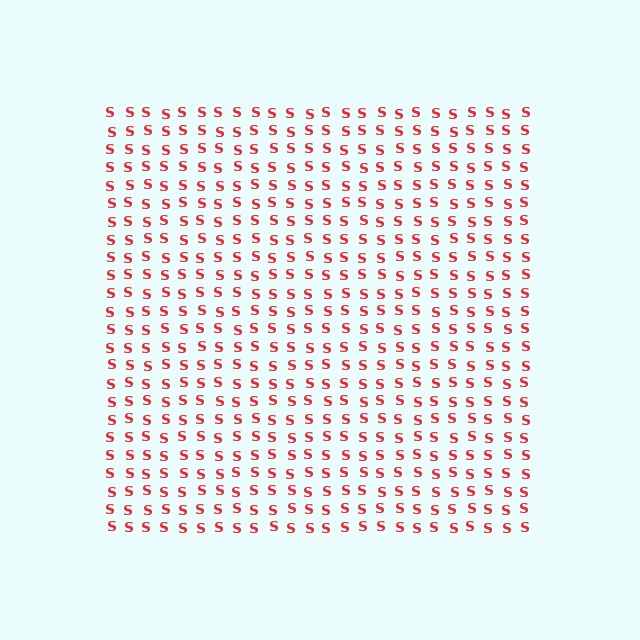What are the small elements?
The small elements are letter S's.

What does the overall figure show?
The overall figure shows a square.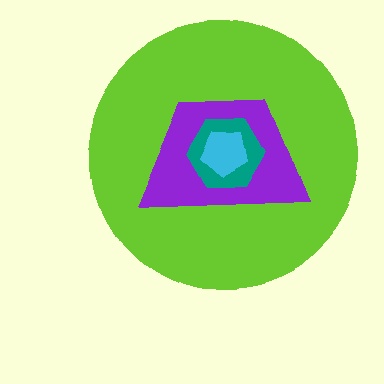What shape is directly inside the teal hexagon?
The cyan pentagon.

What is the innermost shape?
The cyan pentagon.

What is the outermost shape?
The lime circle.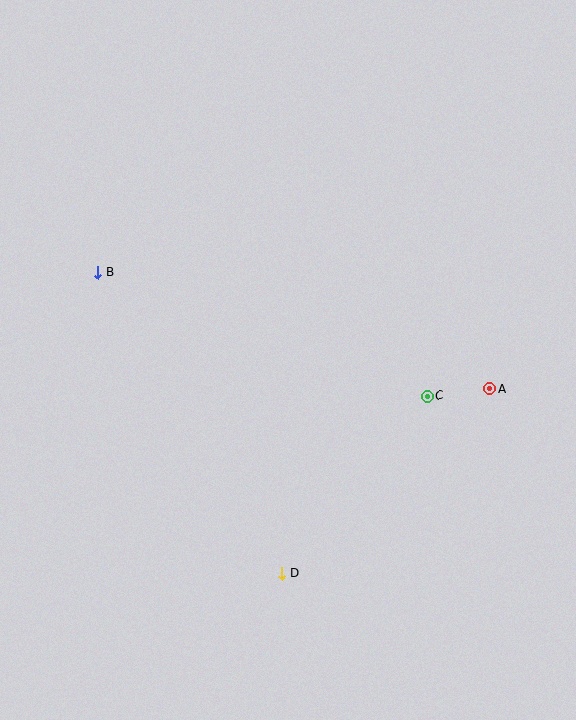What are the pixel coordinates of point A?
Point A is at (490, 389).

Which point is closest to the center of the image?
Point C at (427, 396) is closest to the center.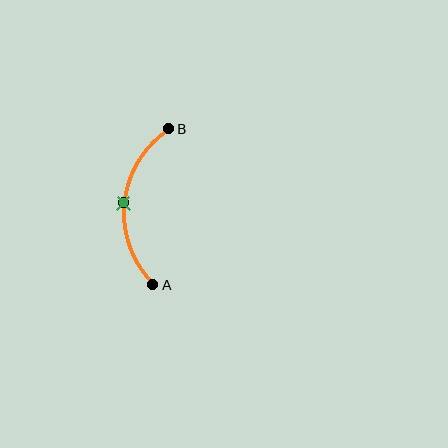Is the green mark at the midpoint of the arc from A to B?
Yes. The green mark lies on the arc at equal arc-length from both A and B — it is the arc midpoint.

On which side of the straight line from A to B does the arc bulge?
The arc bulges to the left of the straight line connecting A and B.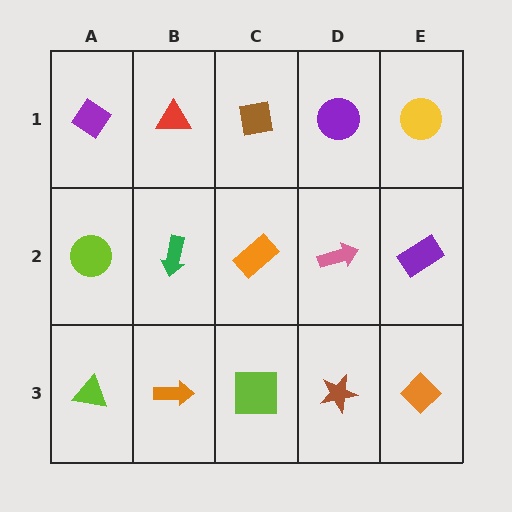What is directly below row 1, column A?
A lime circle.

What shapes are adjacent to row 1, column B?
A green arrow (row 2, column B), a purple diamond (row 1, column A), a brown square (row 1, column C).